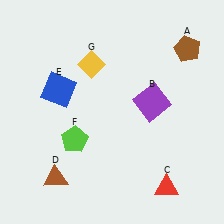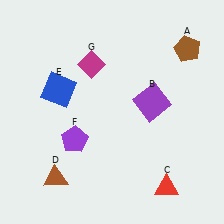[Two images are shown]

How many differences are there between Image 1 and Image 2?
There are 2 differences between the two images.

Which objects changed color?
F changed from lime to purple. G changed from yellow to magenta.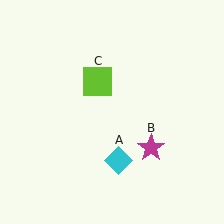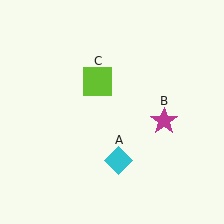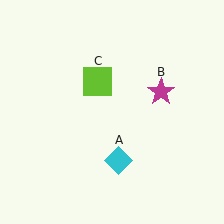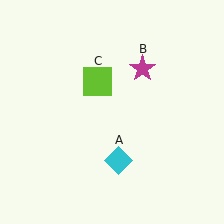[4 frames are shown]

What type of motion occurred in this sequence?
The magenta star (object B) rotated counterclockwise around the center of the scene.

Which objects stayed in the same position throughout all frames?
Cyan diamond (object A) and lime square (object C) remained stationary.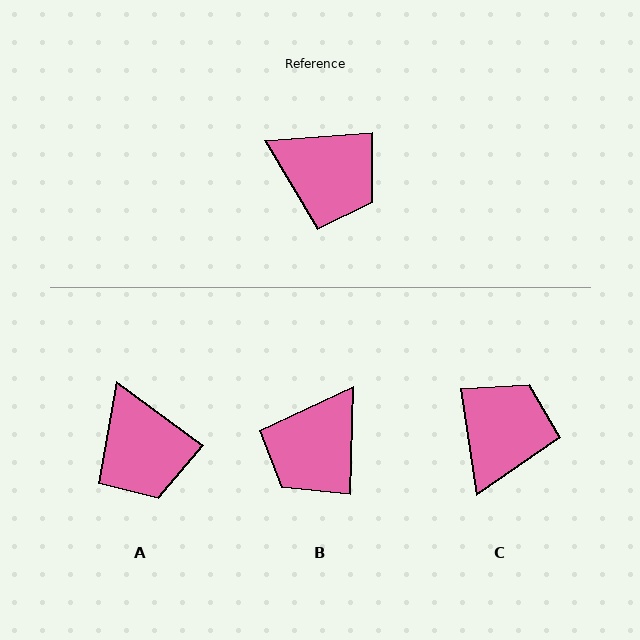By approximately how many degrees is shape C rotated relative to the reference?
Approximately 94 degrees counter-clockwise.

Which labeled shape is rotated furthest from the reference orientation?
B, about 95 degrees away.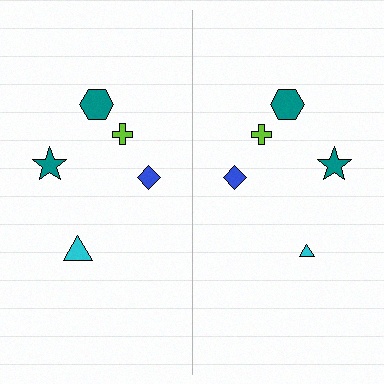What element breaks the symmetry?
The cyan triangle on the right side has a different size than its mirror counterpart.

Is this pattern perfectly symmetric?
No, the pattern is not perfectly symmetric. The cyan triangle on the right side has a different size than its mirror counterpart.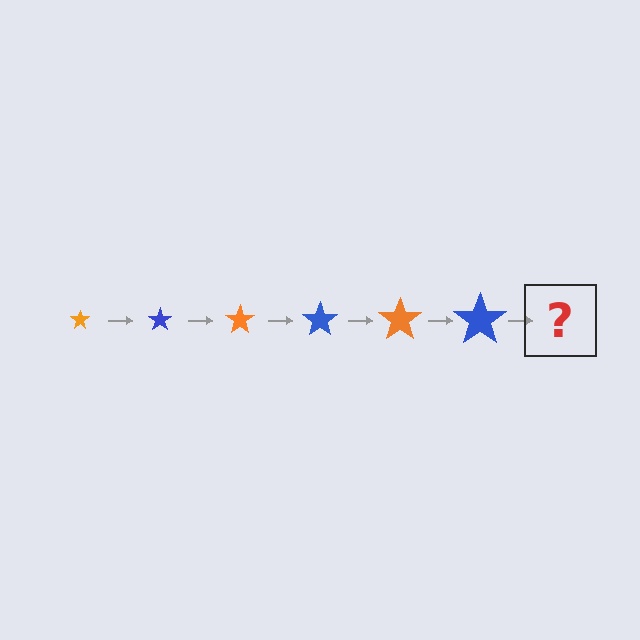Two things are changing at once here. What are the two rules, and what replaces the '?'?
The two rules are that the star grows larger each step and the color cycles through orange and blue. The '?' should be an orange star, larger than the previous one.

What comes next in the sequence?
The next element should be an orange star, larger than the previous one.